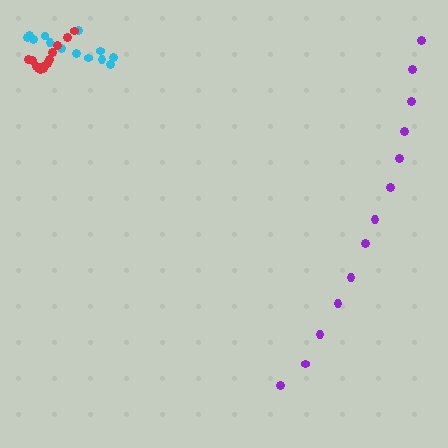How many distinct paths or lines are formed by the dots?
There are 3 distinct paths.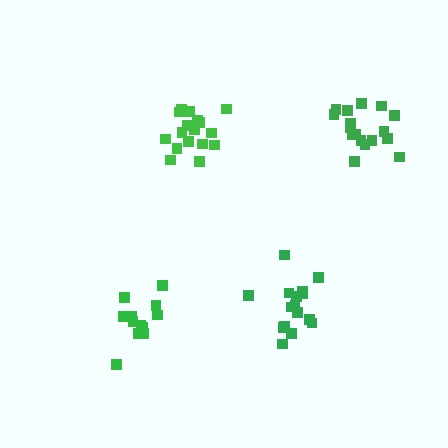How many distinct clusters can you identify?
There are 4 distinct clusters.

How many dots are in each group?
Group 1: 16 dots, Group 2: 13 dots, Group 3: 17 dots, Group 4: 17 dots (63 total).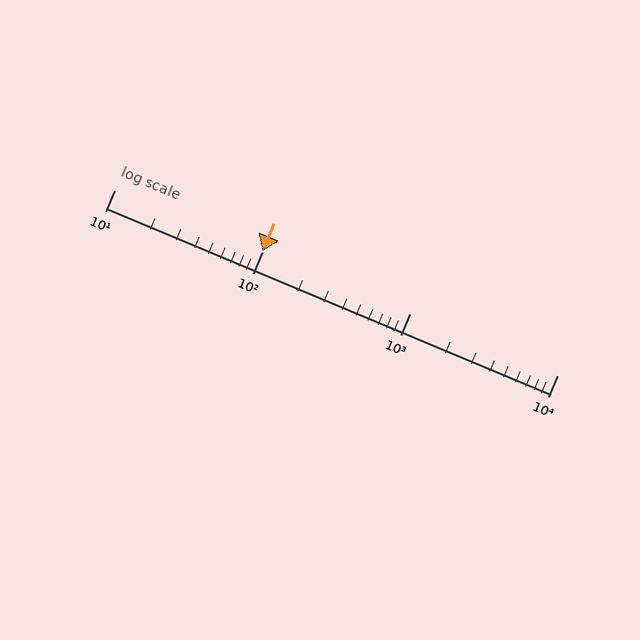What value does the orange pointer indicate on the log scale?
The pointer indicates approximately 100.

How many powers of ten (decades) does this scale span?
The scale spans 3 decades, from 10 to 10000.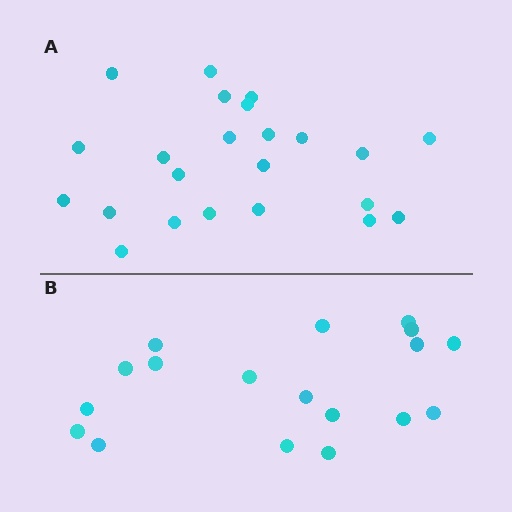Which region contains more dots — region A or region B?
Region A (the top region) has more dots.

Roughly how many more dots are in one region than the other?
Region A has about 5 more dots than region B.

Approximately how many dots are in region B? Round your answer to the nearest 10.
About 20 dots. (The exact count is 18, which rounds to 20.)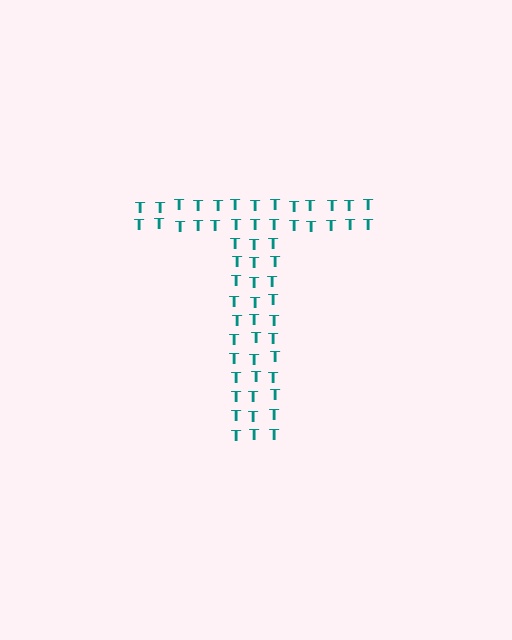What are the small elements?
The small elements are letter T's.